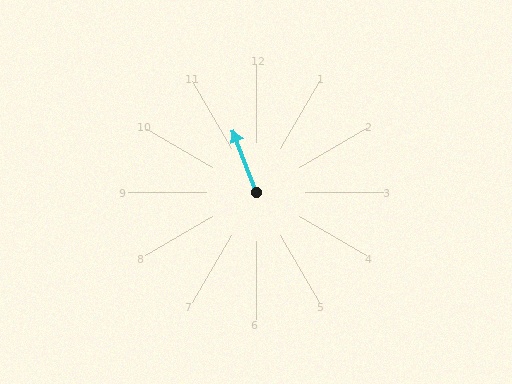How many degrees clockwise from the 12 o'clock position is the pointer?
Approximately 339 degrees.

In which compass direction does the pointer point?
North.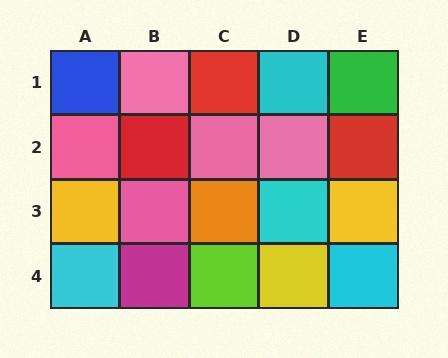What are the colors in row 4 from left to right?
Cyan, magenta, lime, yellow, cyan.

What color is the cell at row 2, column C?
Pink.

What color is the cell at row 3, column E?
Yellow.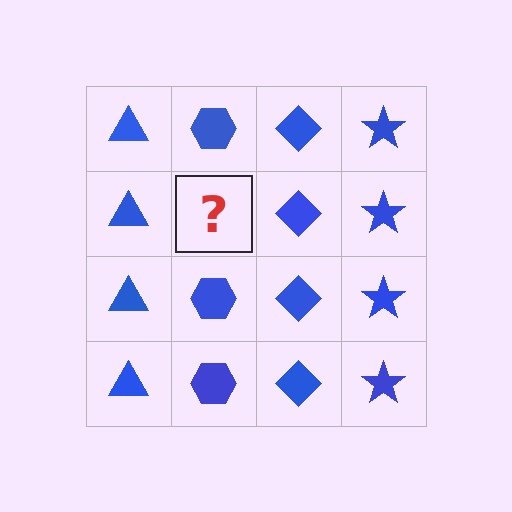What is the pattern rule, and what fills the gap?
The rule is that each column has a consistent shape. The gap should be filled with a blue hexagon.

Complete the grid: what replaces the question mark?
The question mark should be replaced with a blue hexagon.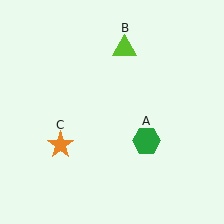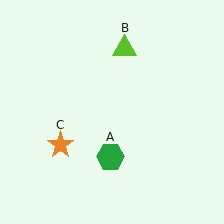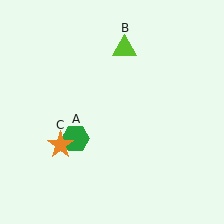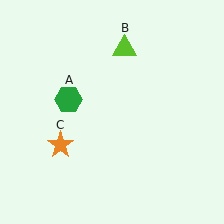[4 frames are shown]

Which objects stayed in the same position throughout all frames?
Lime triangle (object B) and orange star (object C) remained stationary.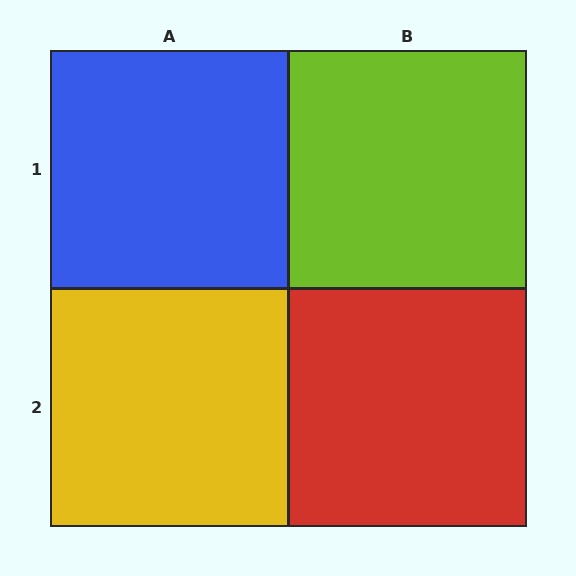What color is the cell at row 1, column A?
Blue.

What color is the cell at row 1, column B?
Lime.